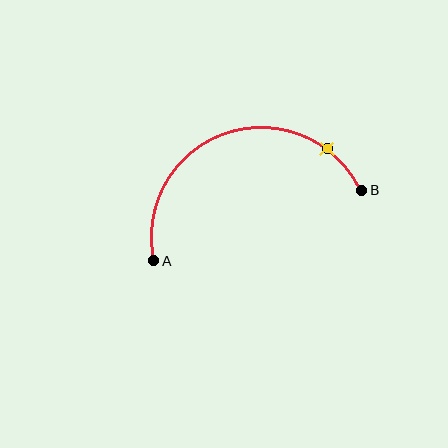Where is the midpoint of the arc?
The arc midpoint is the point on the curve farthest from the straight line joining A and B. It sits above that line.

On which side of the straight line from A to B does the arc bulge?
The arc bulges above the straight line connecting A and B.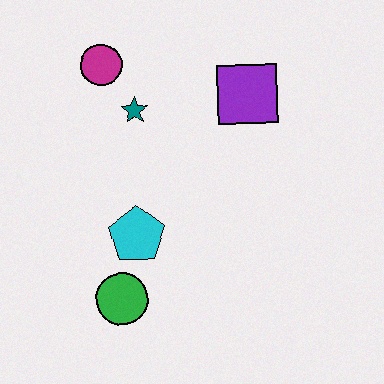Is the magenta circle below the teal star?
No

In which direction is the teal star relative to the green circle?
The teal star is above the green circle.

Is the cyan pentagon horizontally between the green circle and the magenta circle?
No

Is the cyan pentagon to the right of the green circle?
Yes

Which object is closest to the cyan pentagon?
The green circle is closest to the cyan pentagon.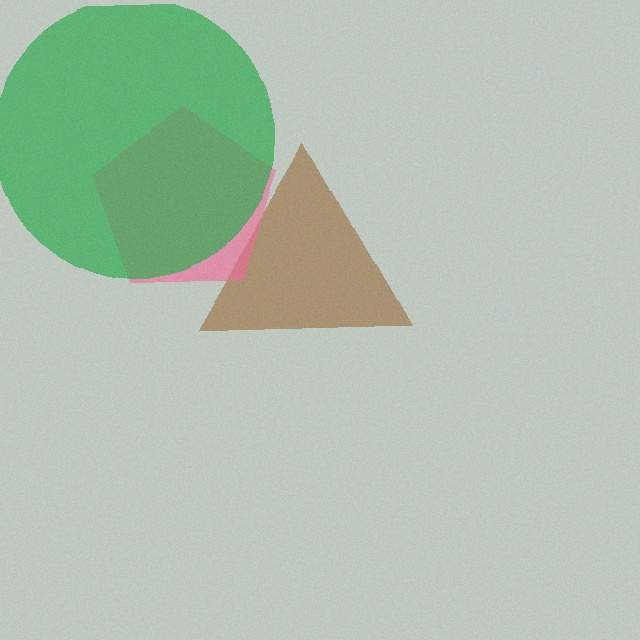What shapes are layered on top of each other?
The layered shapes are: a brown triangle, a pink pentagon, a green circle.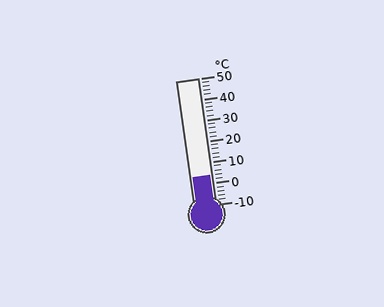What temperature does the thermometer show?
The thermometer shows approximately 4°C.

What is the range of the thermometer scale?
The thermometer scale ranges from -10°C to 50°C.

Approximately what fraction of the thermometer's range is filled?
The thermometer is filled to approximately 25% of its range.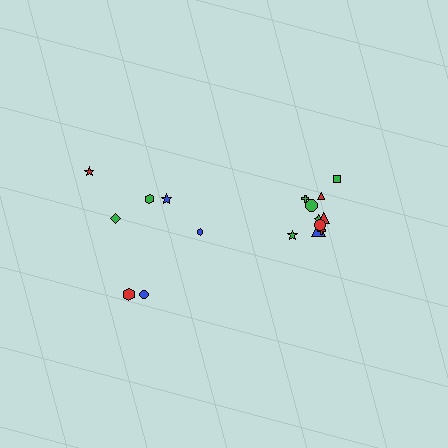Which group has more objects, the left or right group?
The right group.